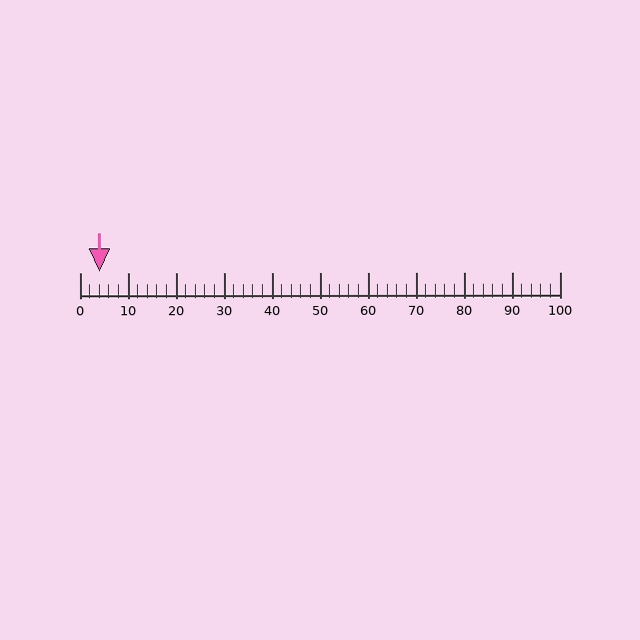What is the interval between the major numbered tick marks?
The major tick marks are spaced 10 units apart.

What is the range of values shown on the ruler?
The ruler shows values from 0 to 100.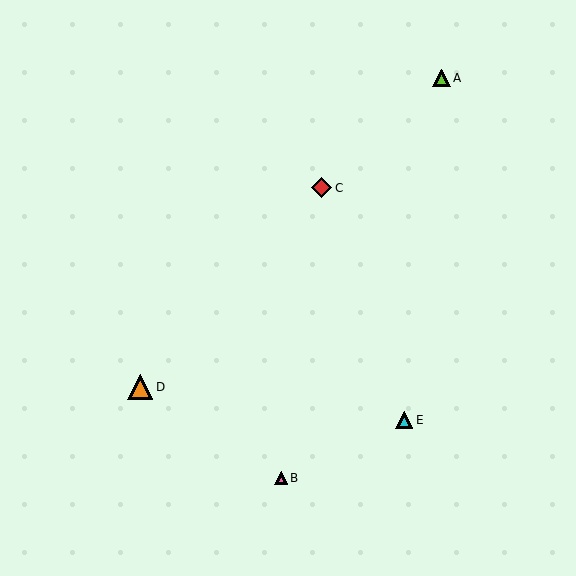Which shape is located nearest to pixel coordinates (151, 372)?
The orange triangle (labeled D) at (140, 387) is nearest to that location.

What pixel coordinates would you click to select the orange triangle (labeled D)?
Click at (140, 387) to select the orange triangle D.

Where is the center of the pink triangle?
The center of the pink triangle is at (281, 478).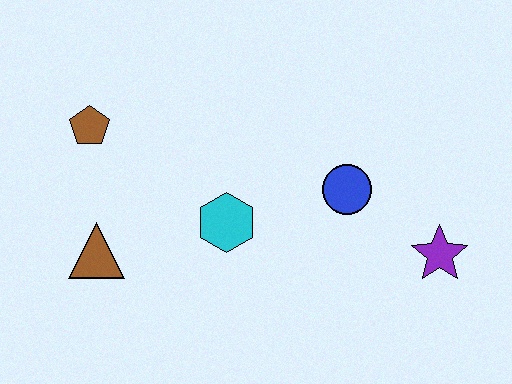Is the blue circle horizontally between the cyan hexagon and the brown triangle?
No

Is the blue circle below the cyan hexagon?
No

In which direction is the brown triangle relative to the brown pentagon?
The brown triangle is below the brown pentagon.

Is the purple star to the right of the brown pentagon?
Yes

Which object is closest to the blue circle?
The purple star is closest to the blue circle.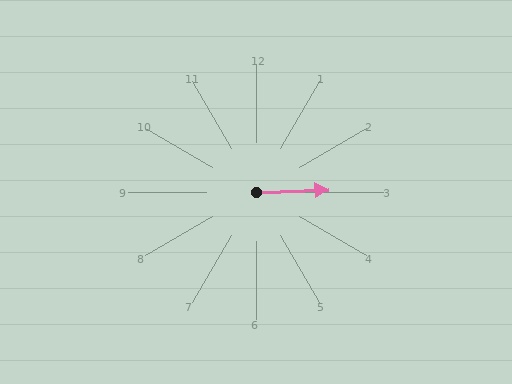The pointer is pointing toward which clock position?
Roughly 3 o'clock.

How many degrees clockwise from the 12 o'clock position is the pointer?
Approximately 88 degrees.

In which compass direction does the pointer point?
East.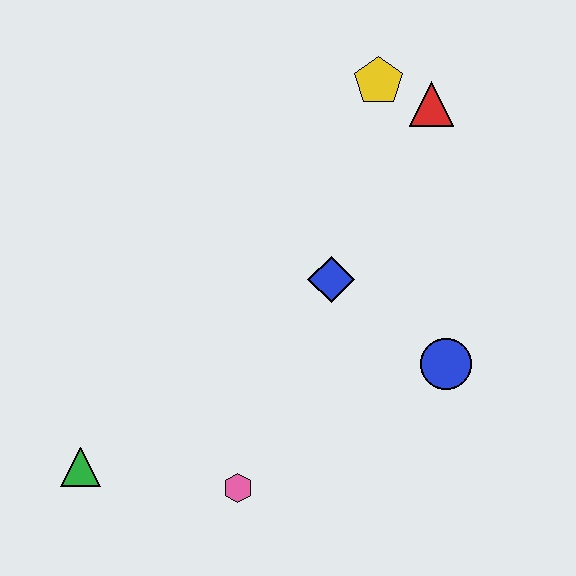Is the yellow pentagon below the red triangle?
No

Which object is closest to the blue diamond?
The blue circle is closest to the blue diamond.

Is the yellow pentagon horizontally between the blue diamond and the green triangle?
No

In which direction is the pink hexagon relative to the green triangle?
The pink hexagon is to the right of the green triangle.